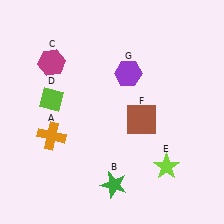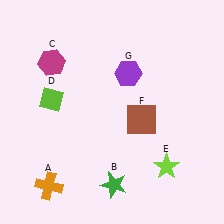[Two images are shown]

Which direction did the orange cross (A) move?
The orange cross (A) moved down.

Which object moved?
The orange cross (A) moved down.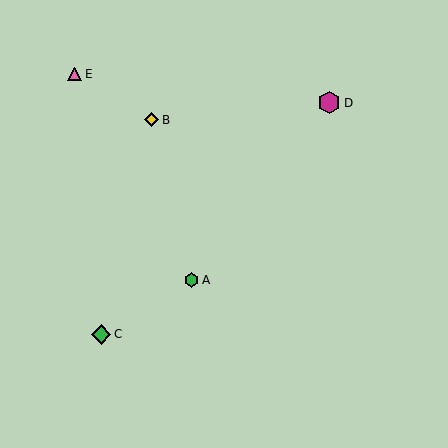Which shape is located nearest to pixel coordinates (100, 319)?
The green diamond (labeled C) at (101, 334) is nearest to that location.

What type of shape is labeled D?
Shape D is a magenta hexagon.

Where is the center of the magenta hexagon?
The center of the magenta hexagon is at (329, 103).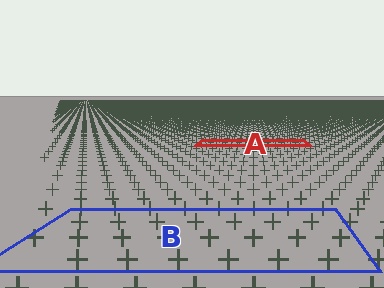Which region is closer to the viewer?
Region B is closer. The texture elements there are larger and more spread out.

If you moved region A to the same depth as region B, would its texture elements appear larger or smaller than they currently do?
They would appear larger. At a closer depth, the same texture elements are projected at a bigger on-screen size.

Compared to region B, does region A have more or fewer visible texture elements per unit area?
Region A has more texture elements per unit area — they are packed more densely because it is farther away.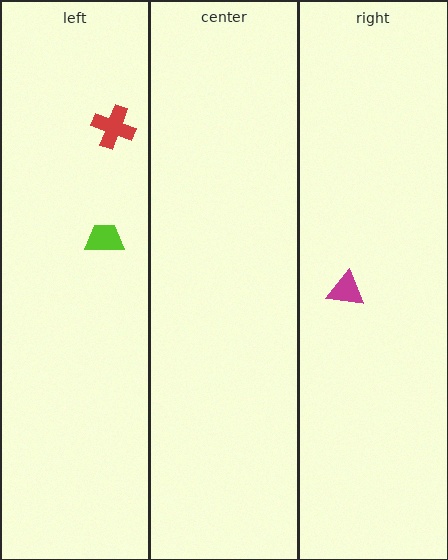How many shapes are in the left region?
2.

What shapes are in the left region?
The lime trapezoid, the red cross.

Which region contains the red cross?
The left region.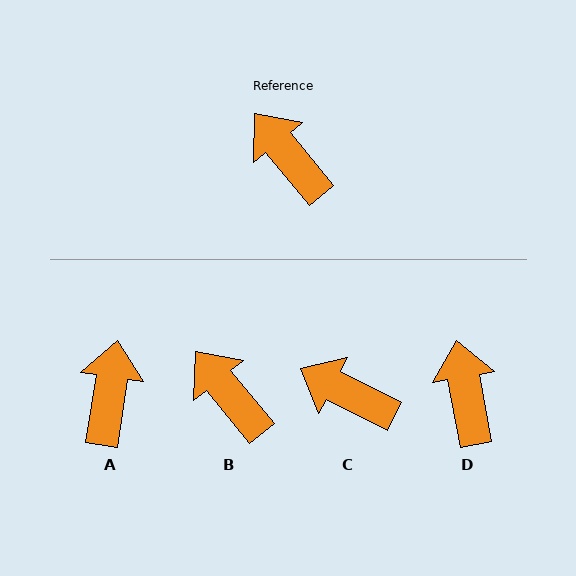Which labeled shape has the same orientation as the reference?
B.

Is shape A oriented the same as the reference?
No, it is off by about 48 degrees.